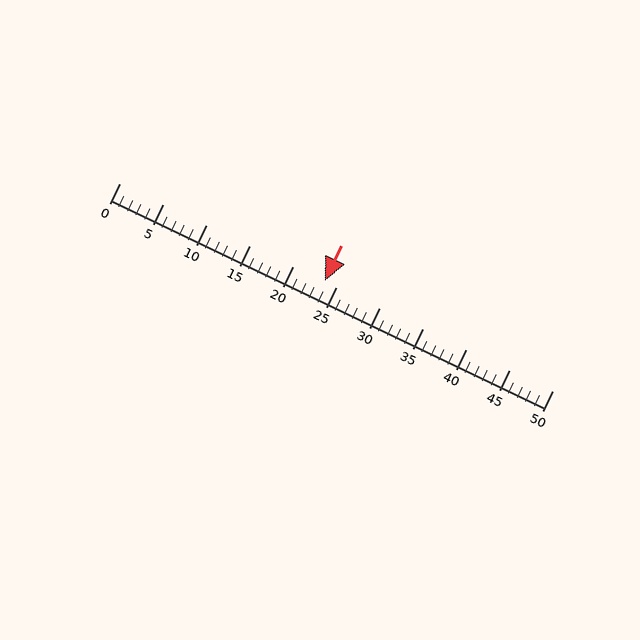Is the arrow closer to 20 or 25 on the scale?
The arrow is closer to 25.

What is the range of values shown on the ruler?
The ruler shows values from 0 to 50.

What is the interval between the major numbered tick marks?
The major tick marks are spaced 5 units apart.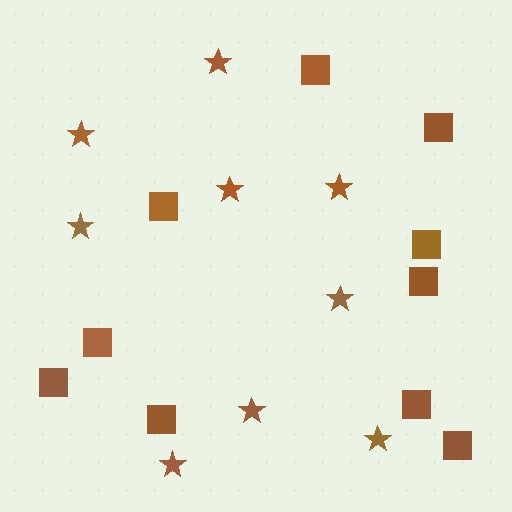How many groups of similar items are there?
There are 2 groups: one group of stars (9) and one group of squares (10).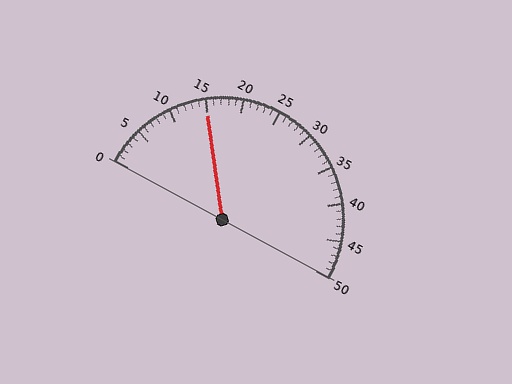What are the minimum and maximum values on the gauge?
The gauge ranges from 0 to 50.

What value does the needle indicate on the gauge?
The needle indicates approximately 15.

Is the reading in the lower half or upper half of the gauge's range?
The reading is in the lower half of the range (0 to 50).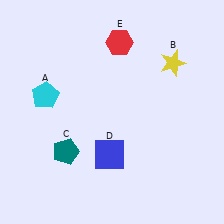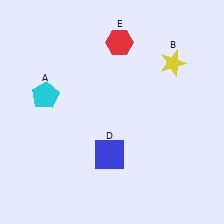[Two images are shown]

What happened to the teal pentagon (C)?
The teal pentagon (C) was removed in Image 2. It was in the bottom-left area of Image 1.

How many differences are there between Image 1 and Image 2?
There is 1 difference between the two images.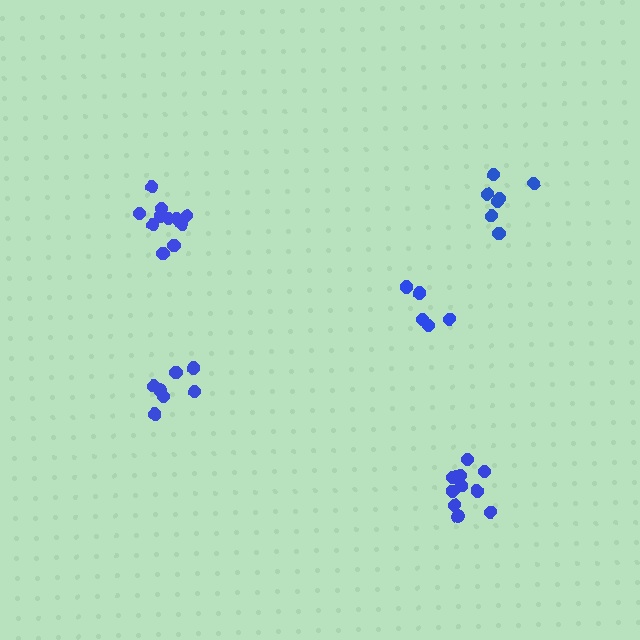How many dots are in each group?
Group 1: 11 dots, Group 2: 7 dots, Group 3: 11 dots, Group 4: 5 dots, Group 5: 7 dots (41 total).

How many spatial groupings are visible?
There are 5 spatial groupings.